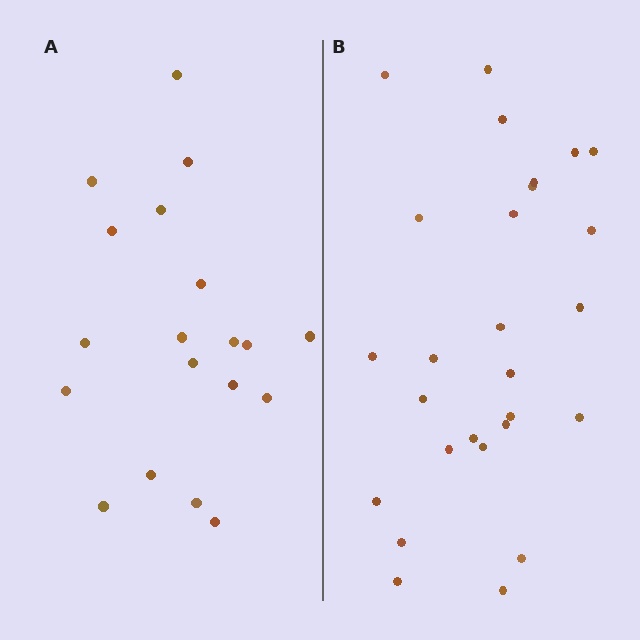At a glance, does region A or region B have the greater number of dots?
Region B (the right region) has more dots.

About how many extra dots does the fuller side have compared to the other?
Region B has roughly 8 or so more dots than region A.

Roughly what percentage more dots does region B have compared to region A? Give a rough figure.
About 40% more.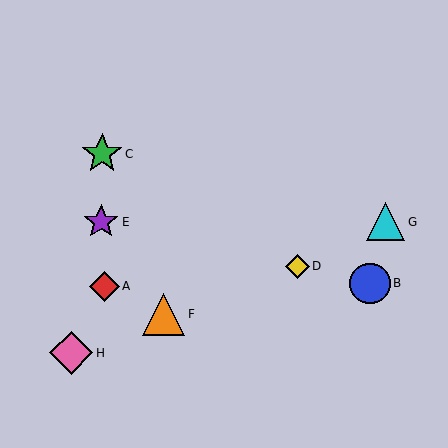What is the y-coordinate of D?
Object D is at y≈266.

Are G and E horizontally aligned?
Yes, both are at y≈222.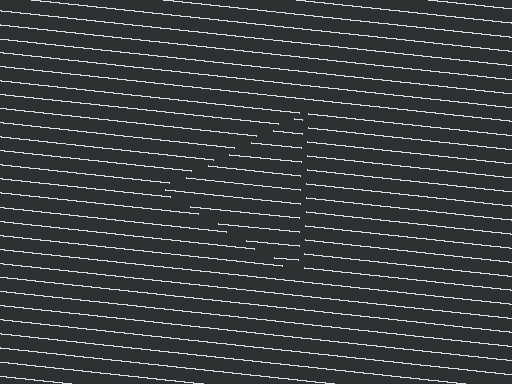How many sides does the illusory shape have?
3 sides — the line-ends trace a triangle.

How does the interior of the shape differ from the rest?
The interior of the shape contains the same grating, shifted by half a period — the contour is defined by the phase discontinuity where line-ends from the inner and outer gratings abut.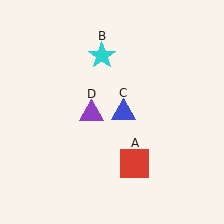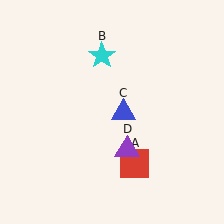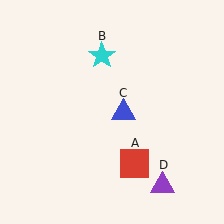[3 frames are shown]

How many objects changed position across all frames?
1 object changed position: purple triangle (object D).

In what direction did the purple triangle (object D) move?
The purple triangle (object D) moved down and to the right.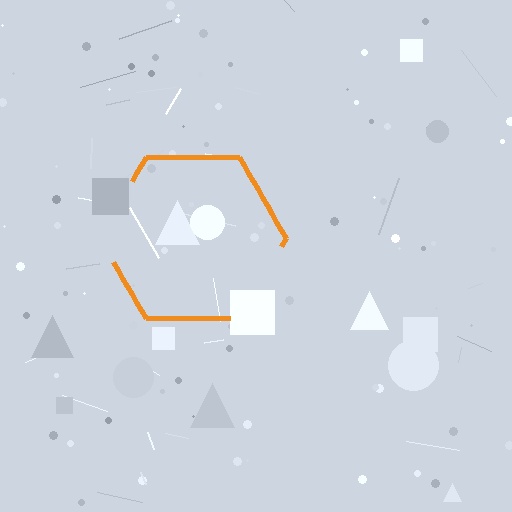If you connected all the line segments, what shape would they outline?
They would outline a hexagon.